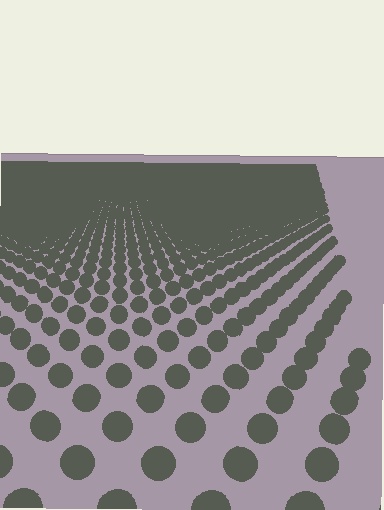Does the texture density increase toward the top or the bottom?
Density increases toward the top.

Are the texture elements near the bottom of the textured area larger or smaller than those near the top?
Larger. Near the bottom, elements are closer to the viewer and appear at a bigger on-screen size.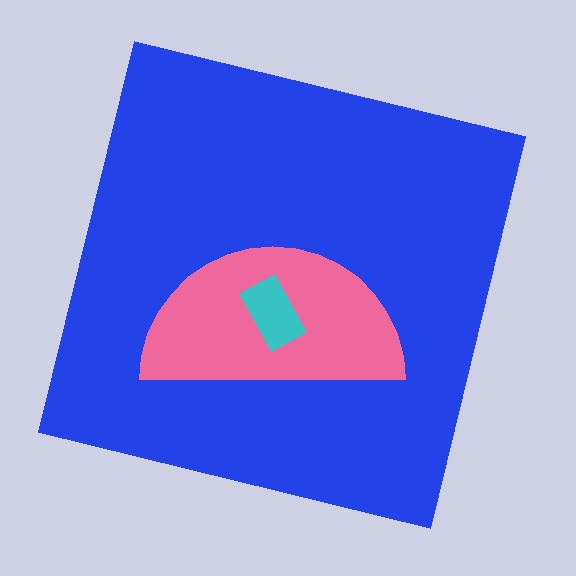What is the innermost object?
The cyan rectangle.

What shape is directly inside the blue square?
The pink semicircle.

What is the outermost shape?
The blue square.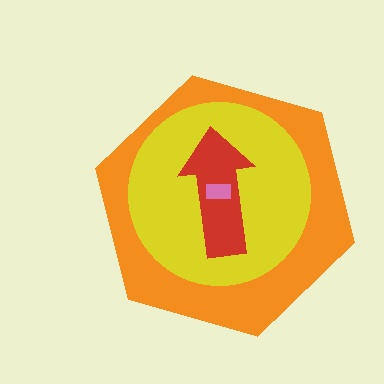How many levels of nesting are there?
4.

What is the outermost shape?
The orange hexagon.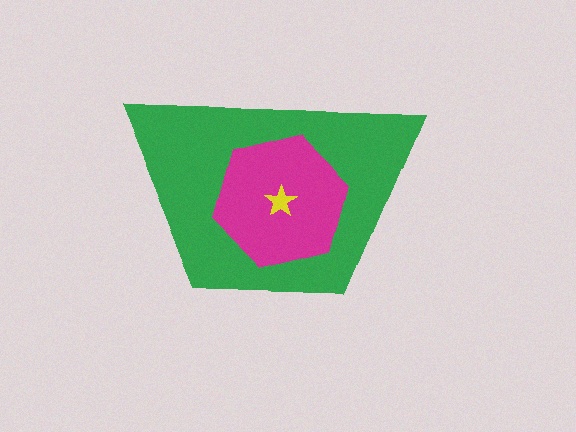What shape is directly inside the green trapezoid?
The magenta hexagon.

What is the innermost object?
The yellow star.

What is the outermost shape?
The green trapezoid.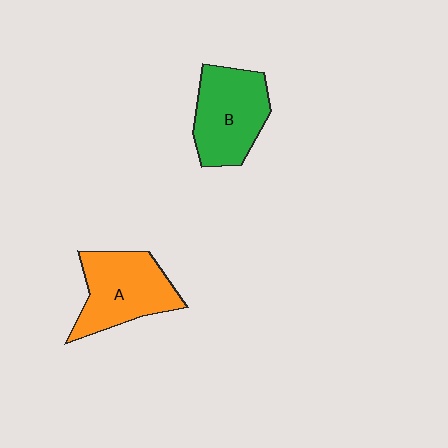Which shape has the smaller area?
Shape B (green).